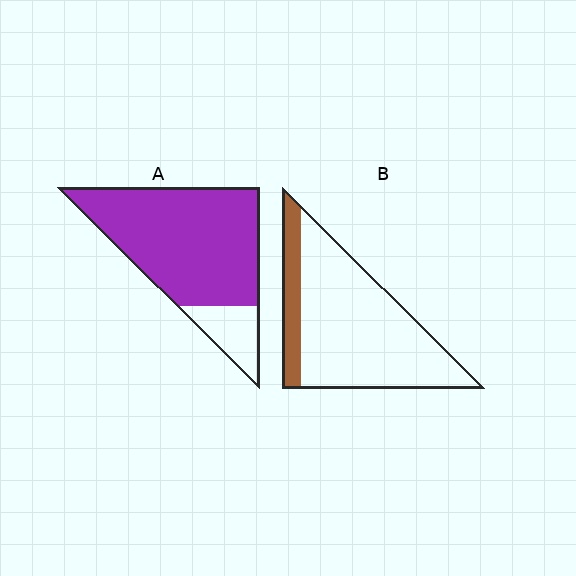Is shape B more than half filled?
No.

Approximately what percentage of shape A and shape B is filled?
A is approximately 85% and B is approximately 20%.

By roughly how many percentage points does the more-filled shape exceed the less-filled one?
By roughly 65 percentage points (A over B).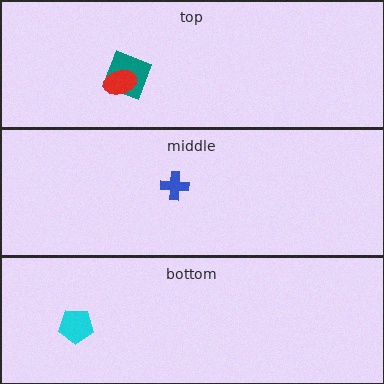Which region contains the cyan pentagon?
The bottom region.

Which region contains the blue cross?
The middle region.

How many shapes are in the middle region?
1.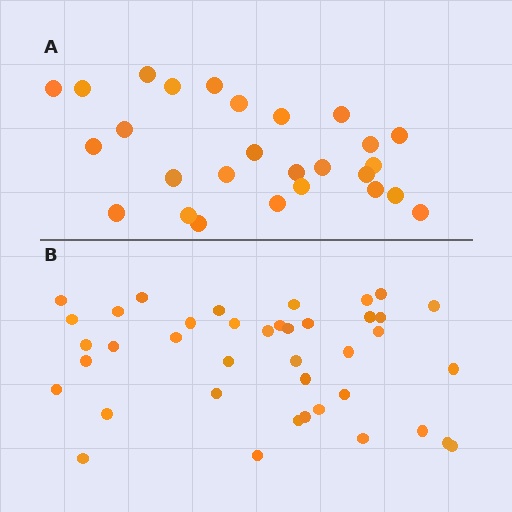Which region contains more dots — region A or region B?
Region B (the bottom region) has more dots.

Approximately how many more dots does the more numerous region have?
Region B has approximately 15 more dots than region A.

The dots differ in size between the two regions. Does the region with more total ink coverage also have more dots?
No. Region A has more total ink coverage because its dots are larger, but region B actually contains more individual dots. Total area can be misleading — the number of items is what matters here.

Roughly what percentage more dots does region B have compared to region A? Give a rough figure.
About 50% more.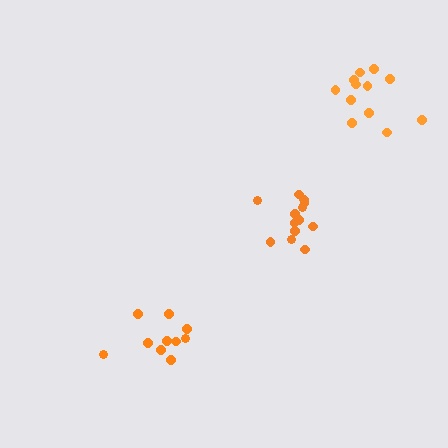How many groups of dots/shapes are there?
There are 3 groups.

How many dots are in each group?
Group 1: 13 dots, Group 2: 10 dots, Group 3: 12 dots (35 total).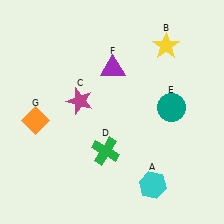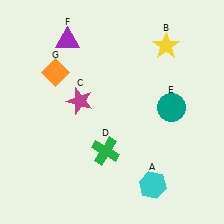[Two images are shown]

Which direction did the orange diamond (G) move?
The orange diamond (G) moved up.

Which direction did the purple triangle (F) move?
The purple triangle (F) moved left.